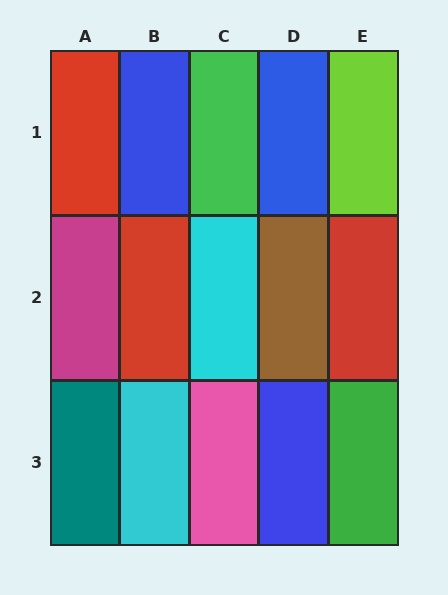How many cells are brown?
1 cell is brown.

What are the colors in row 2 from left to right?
Magenta, red, cyan, brown, red.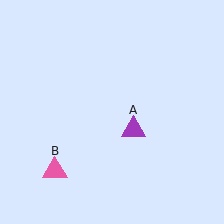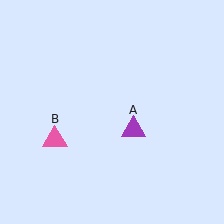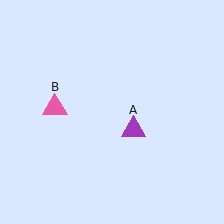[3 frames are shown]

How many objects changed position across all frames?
1 object changed position: pink triangle (object B).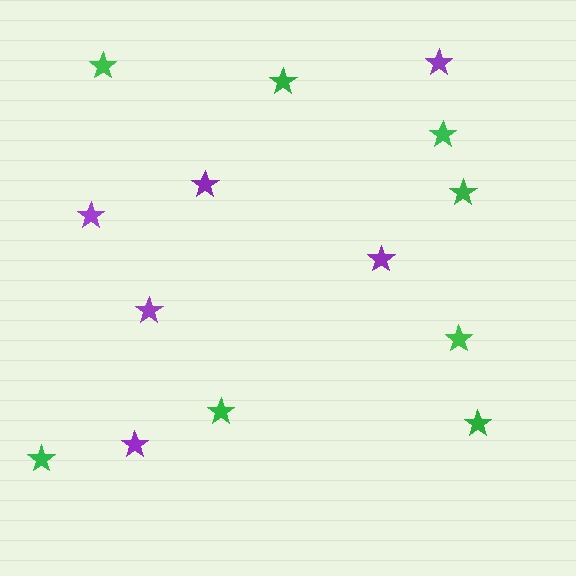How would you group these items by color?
There are 2 groups: one group of purple stars (6) and one group of green stars (8).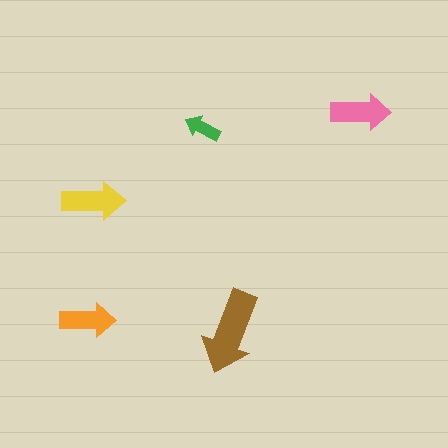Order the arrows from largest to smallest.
the brown one, the yellow one, the pink one, the orange one, the green one.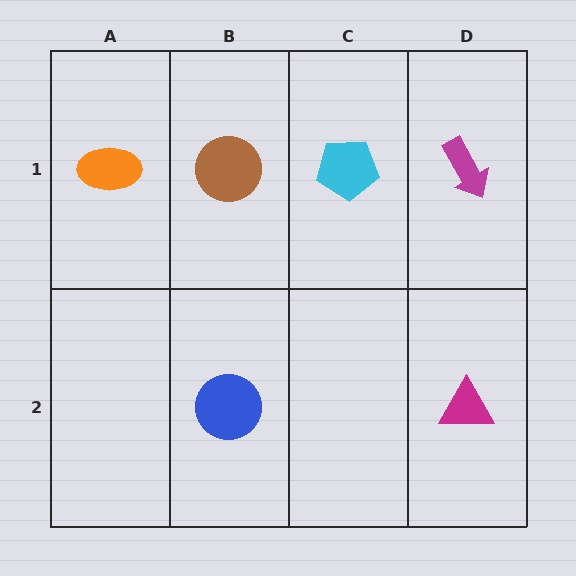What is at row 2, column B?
A blue circle.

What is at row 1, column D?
A magenta arrow.